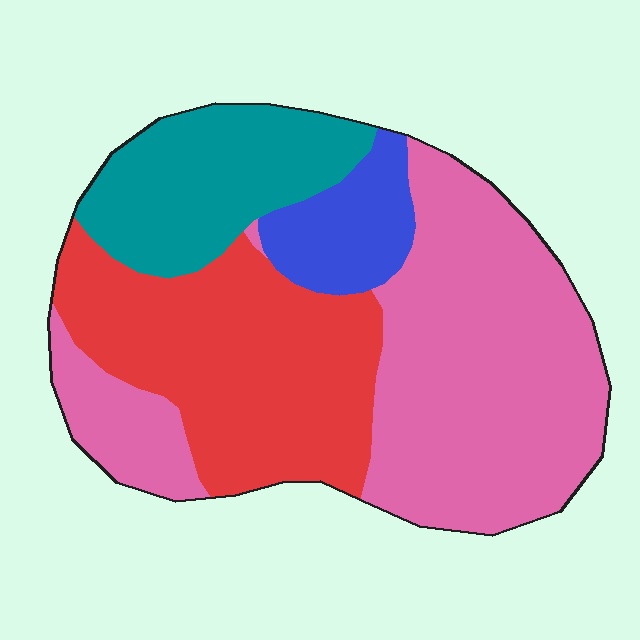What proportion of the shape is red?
Red covers about 30% of the shape.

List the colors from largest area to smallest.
From largest to smallest: pink, red, teal, blue.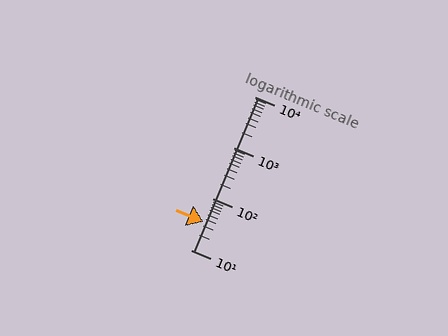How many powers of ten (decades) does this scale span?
The scale spans 3 decades, from 10 to 10000.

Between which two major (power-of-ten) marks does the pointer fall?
The pointer is between 10 and 100.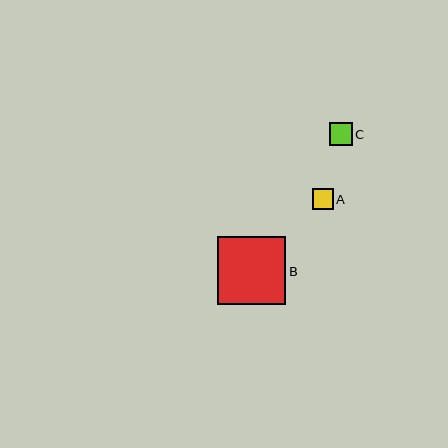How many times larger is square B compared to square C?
Square B is approximately 3.0 times the size of square C.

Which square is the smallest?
Square A is the smallest with a size of approximately 21 pixels.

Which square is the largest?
Square B is the largest with a size of approximately 68 pixels.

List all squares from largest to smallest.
From largest to smallest: B, C, A.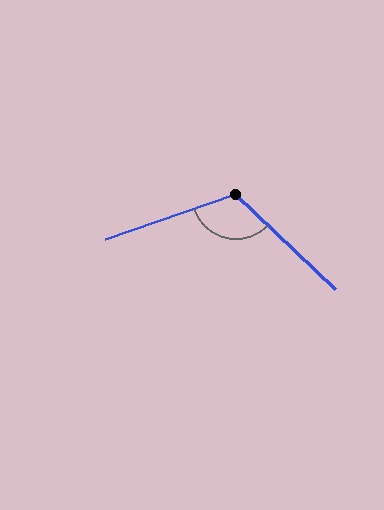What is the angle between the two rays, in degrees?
Approximately 118 degrees.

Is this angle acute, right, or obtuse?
It is obtuse.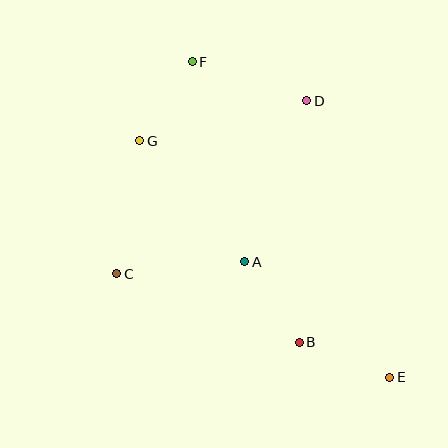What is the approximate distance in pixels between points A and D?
The distance between A and D is approximately 172 pixels.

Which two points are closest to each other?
Points F and G are closest to each other.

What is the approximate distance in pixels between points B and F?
The distance between B and F is approximately 300 pixels.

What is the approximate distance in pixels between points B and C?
The distance between B and C is approximately 195 pixels.